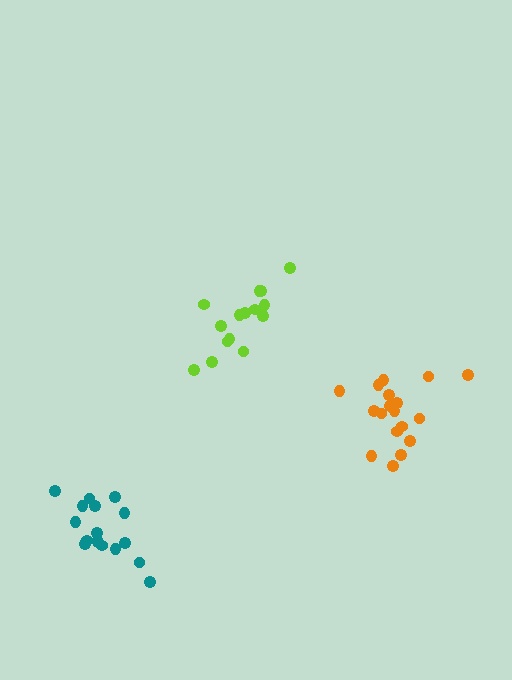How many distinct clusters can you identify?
There are 3 distinct clusters.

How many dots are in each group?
Group 1: 15 dots, Group 2: 16 dots, Group 3: 18 dots (49 total).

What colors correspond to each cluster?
The clusters are colored: lime, teal, orange.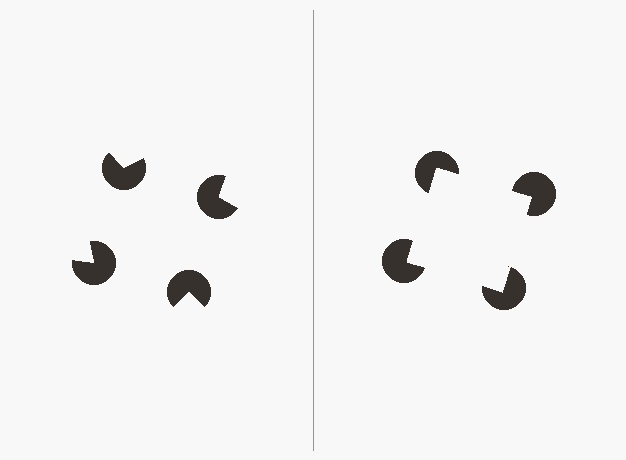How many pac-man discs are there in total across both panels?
8 — 4 on each side.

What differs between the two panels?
The pac-man discs are positioned identically on both sides; only the wedge orientations differ. On the right they align to a square; on the left they are misaligned.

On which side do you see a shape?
An illusory square appears on the right side. On the left side the wedge cuts are rotated, so no coherent shape forms.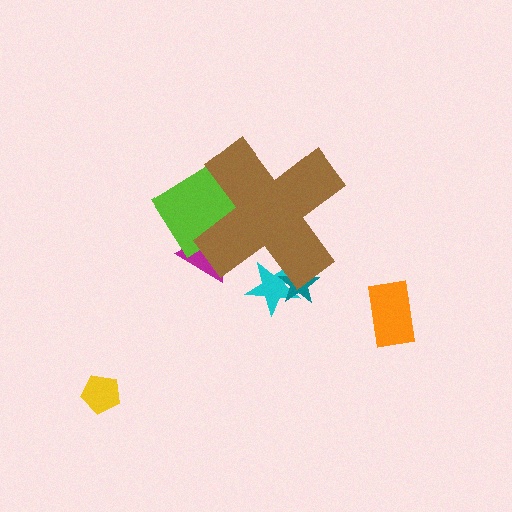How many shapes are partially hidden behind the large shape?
4 shapes are partially hidden.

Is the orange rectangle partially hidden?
No, the orange rectangle is fully visible.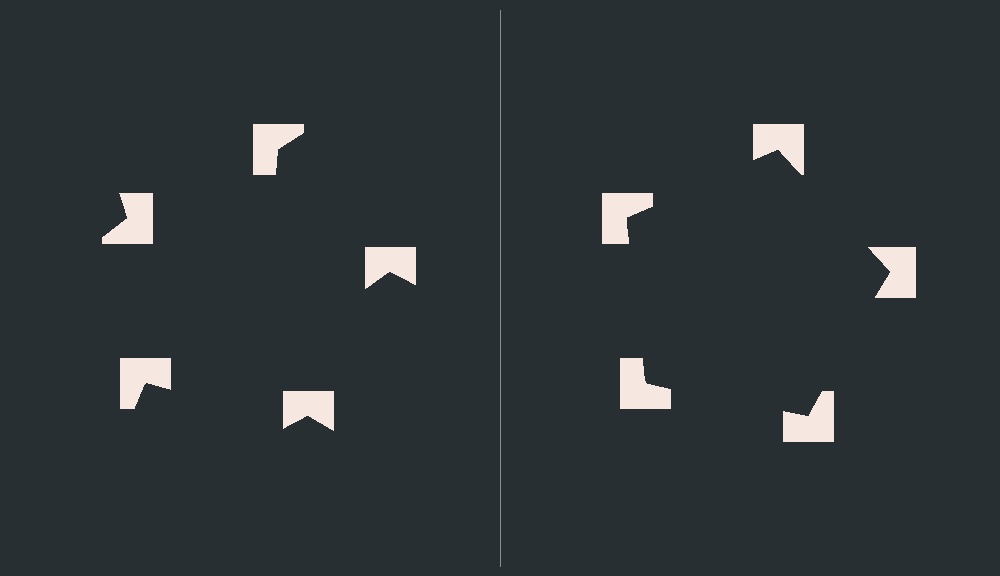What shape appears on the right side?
An illusory pentagon.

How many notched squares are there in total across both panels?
10 — 5 on each side.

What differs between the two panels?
The notched squares are positioned identically on both sides; only the wedge orientations differ. On the right they align to a pentagon; on the left they are misaligned.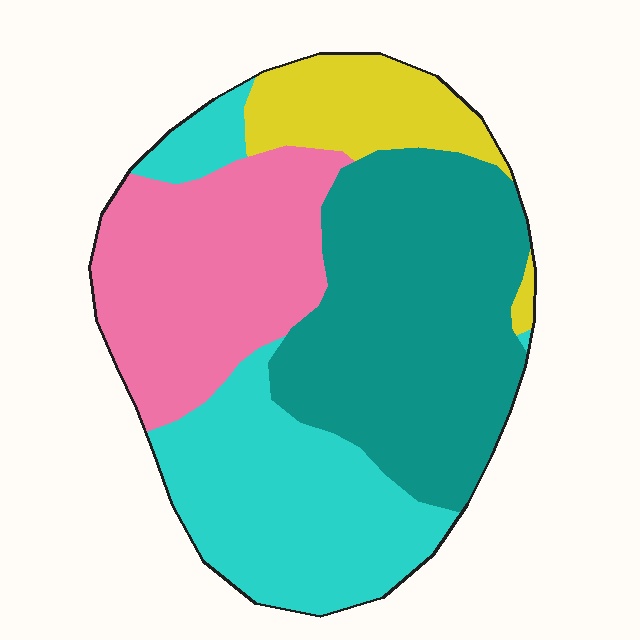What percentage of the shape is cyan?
Cyan covers about 25% of the shape.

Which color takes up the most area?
Teal, at roughly 35%.